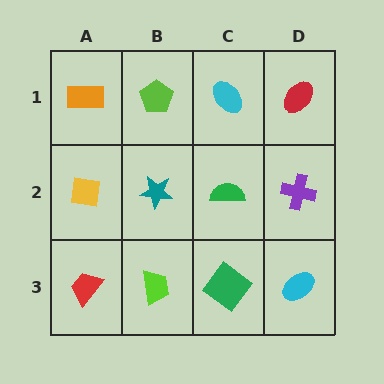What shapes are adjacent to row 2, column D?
A red ellipse (row 1, column D), a cyan ellipse (row 3, column D), a green semicircle (row 2, column C).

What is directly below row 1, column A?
A yellow square.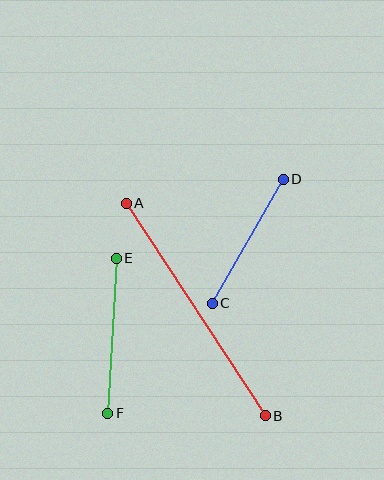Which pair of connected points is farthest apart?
Points A and B are farthest apart.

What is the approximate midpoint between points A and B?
The midpoint is at approximately (196, 310) pixels.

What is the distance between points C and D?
The distance is approximately 143 pixels.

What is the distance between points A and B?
The distance is approximately 254 pixels.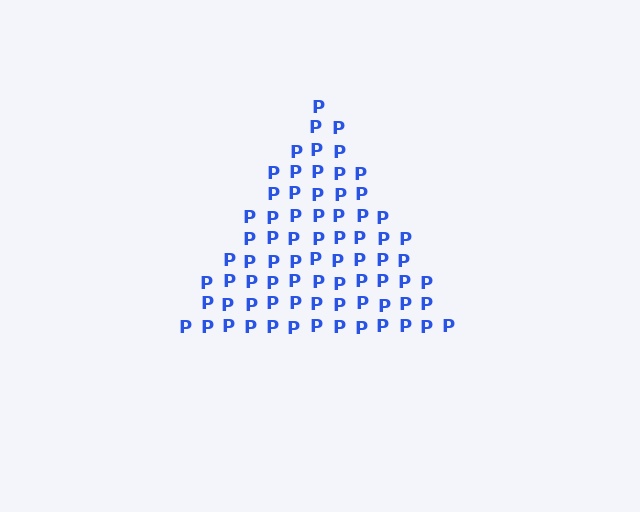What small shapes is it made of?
It is made of small letter P's.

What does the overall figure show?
The overall figure shows a triangle.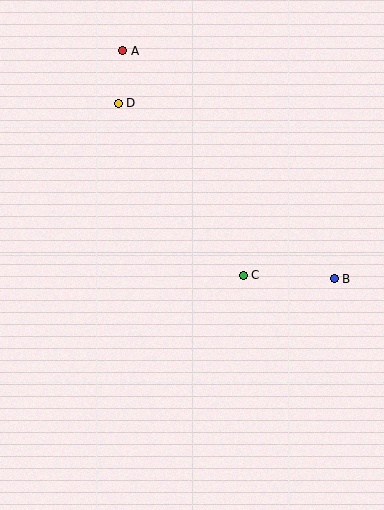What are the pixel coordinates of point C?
Point C is at (243, 275).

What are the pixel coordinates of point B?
Point B is at (334, 279).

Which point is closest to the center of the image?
Point C at (243, 275) is closest to the center.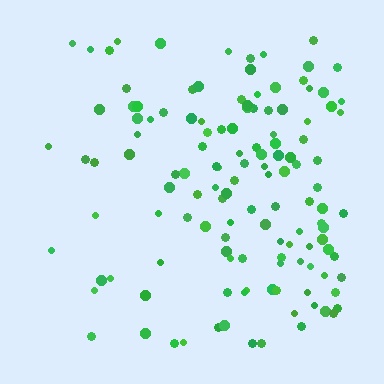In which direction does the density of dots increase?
From left to right, with the right side densest.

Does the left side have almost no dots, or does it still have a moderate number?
Still a moderate number, just noticeably fewer than the right.